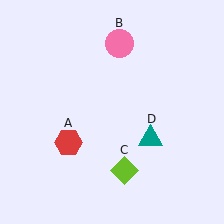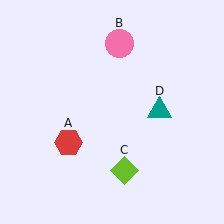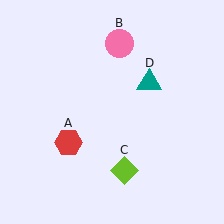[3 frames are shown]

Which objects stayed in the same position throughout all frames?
Red hexagon (object A) and pink circle (object B) and lime diamond (object C) remained stationary.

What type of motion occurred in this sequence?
The teal triangle (object D) rotated counterclockwise around the center of the scene.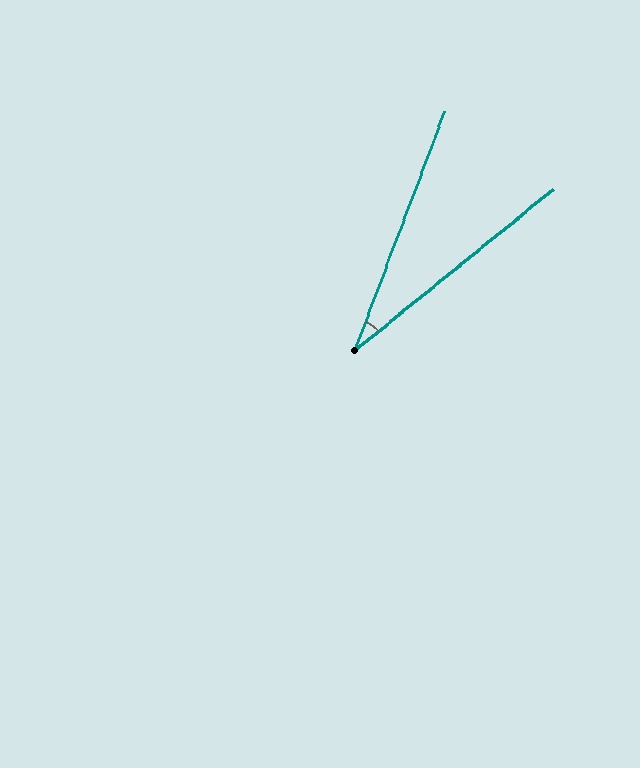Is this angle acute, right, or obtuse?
It is acute.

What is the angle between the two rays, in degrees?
Approximately 30 degrees.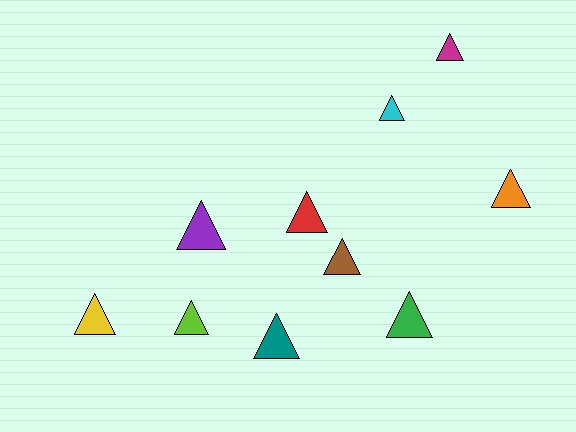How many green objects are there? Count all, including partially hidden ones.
There is 1 green object.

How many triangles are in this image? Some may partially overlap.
There are 10 triangles.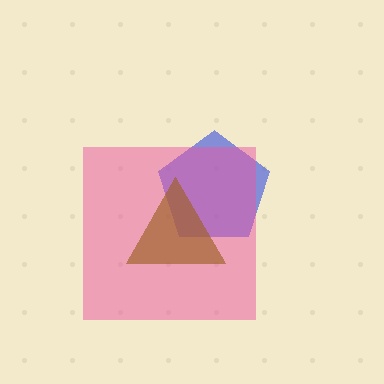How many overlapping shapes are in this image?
There are 3 overlapping shapes in the image.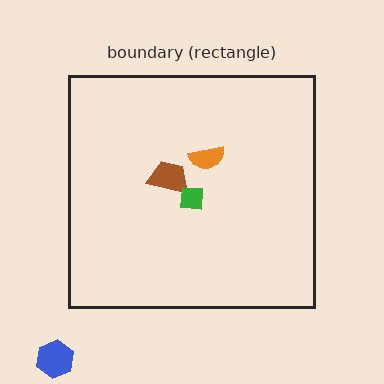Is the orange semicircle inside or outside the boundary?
Inside.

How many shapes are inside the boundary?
3 inside, 1 outside.